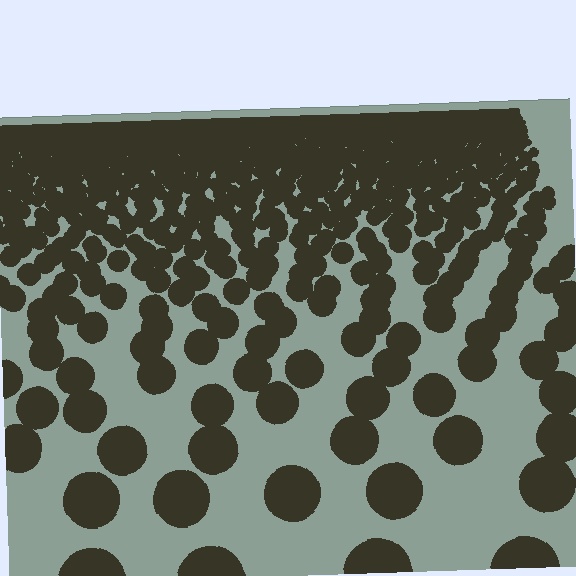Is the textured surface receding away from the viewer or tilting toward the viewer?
The surface is receding away from the viewer. Texture elements get smaller and denser toward the top.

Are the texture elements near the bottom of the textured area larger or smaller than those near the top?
Larger. Near the bottom, elements are closer to the viewer and appear at a bigger on-screen size.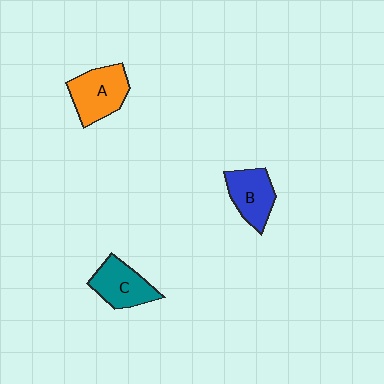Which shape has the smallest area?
Shape B (blue).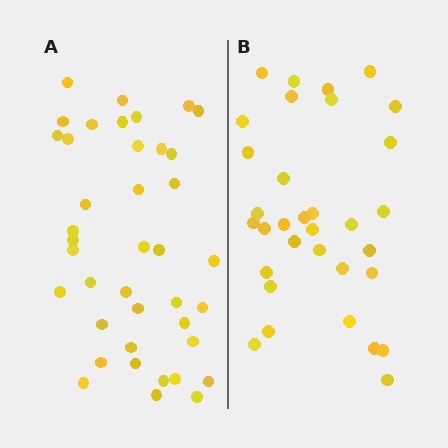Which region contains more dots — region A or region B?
Region A (the left region) has more dots.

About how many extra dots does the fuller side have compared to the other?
Region A has roughly 8 or so more dots than region B.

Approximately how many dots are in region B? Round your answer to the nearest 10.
About 30 dots. (The exact count is 33, which rounds to 30.)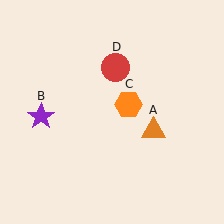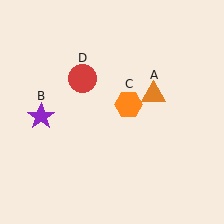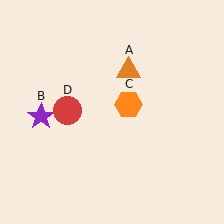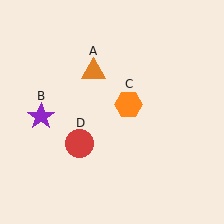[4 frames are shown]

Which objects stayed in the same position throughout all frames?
Purple star (object B) and orange hexagon (object C) remained stationary.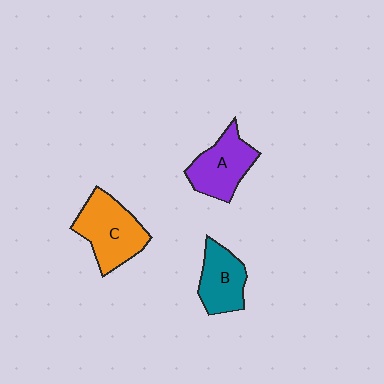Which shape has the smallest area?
Shape B (teal).